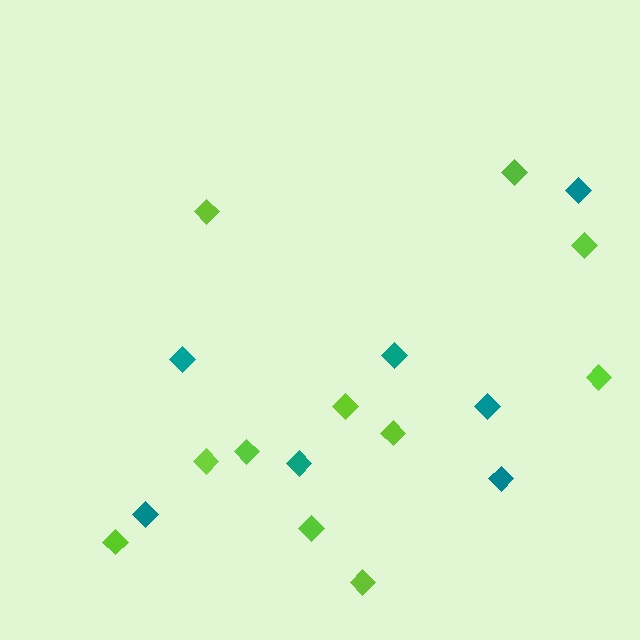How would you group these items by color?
There are 2 groups: one group of teal diamonds (7) and one group of lime diamonds (11).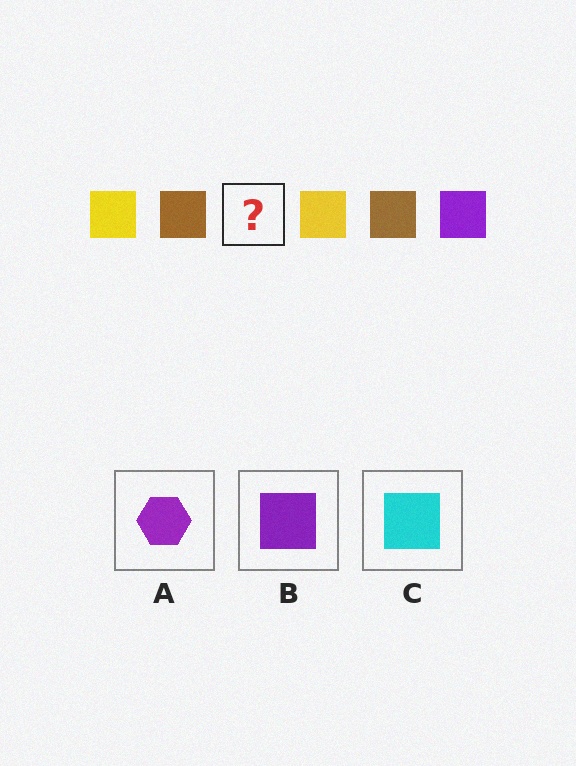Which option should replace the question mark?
Option B.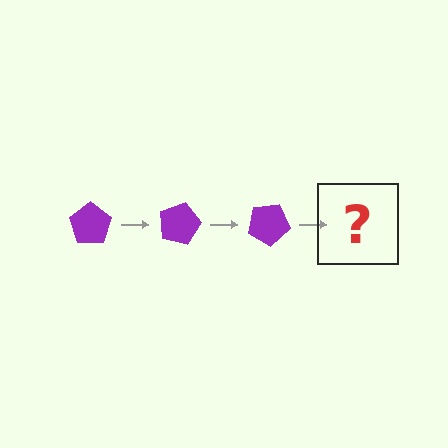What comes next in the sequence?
The next element should be a purple pentagon rotated 45 degrees.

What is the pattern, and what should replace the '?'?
The pattern is that the pentagon rotates 15 degrees each step. The '?' should be a purple pentagon rotated 45 degrees.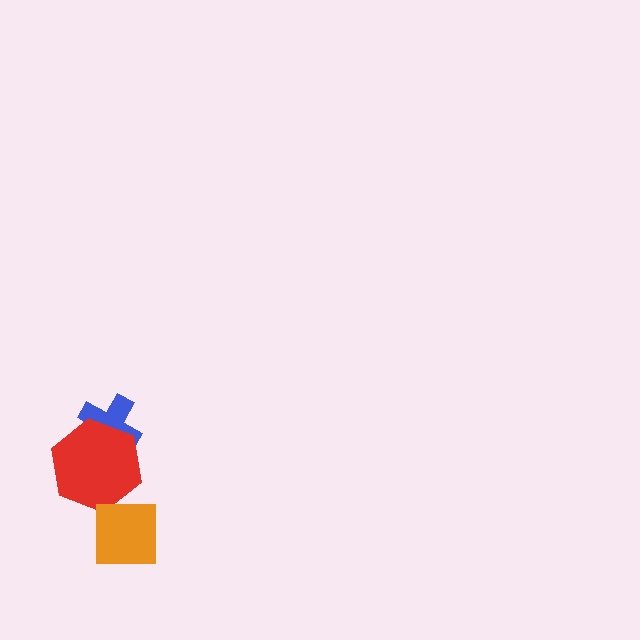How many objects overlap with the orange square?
0 objects overlap with the orange square.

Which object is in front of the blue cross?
The red hexagon is in front of the blue cross.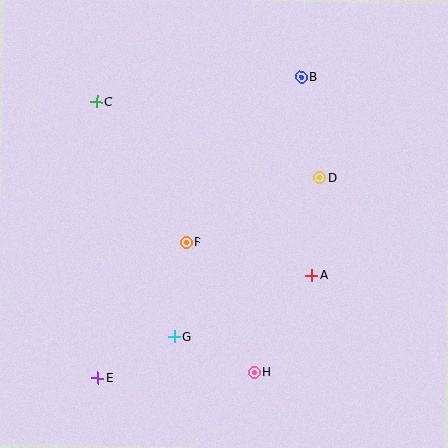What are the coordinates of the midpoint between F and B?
The midpoint between F and B is at (243, 159).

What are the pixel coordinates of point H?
Point H is at (254, 372).